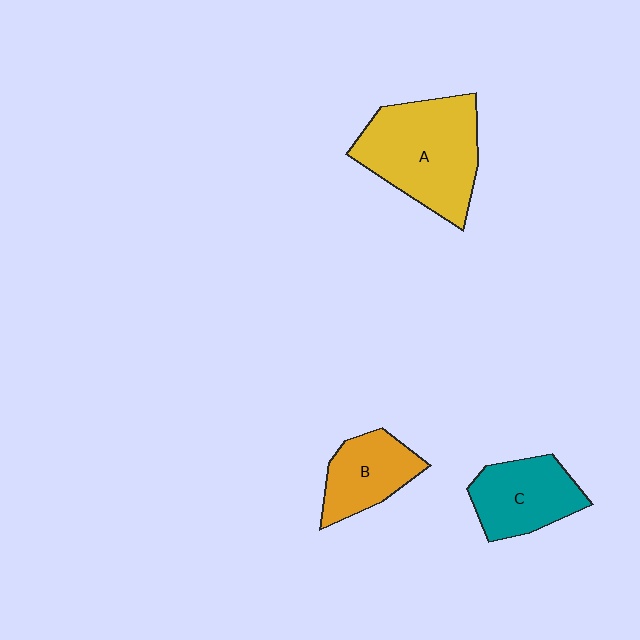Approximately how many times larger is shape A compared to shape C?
Approximately 1.6 times.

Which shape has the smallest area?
Shape B (orange).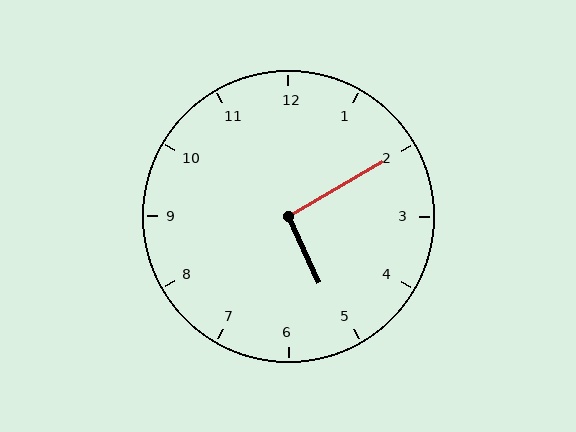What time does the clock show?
5:10.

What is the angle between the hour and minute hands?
Approximately 95 degrees.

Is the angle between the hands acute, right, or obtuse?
It is right.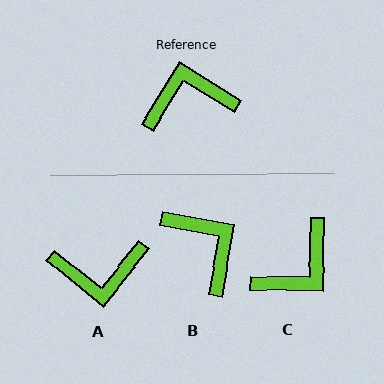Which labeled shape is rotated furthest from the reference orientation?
A, about 173 degrees away.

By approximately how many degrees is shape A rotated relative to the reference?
Approximately 173 degrees counter-clockwise.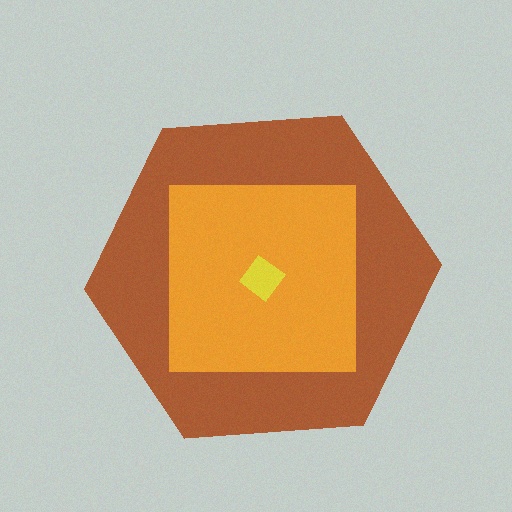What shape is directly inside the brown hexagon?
The orange square.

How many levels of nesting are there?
3.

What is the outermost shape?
The brown hexagon.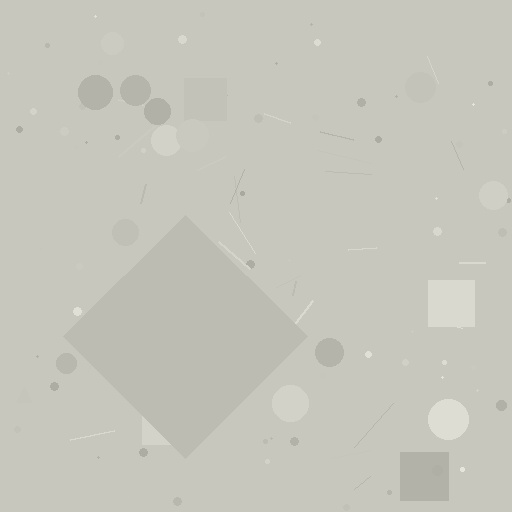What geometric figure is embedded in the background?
A diamond is embedded in the background.